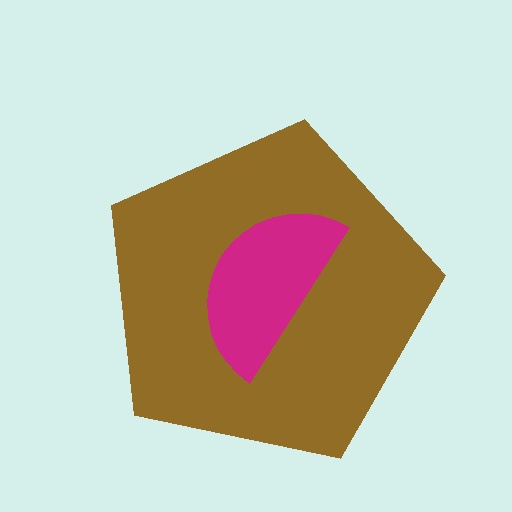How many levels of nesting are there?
2.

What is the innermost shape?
The magenta semicircle.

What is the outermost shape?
The brown pentagon.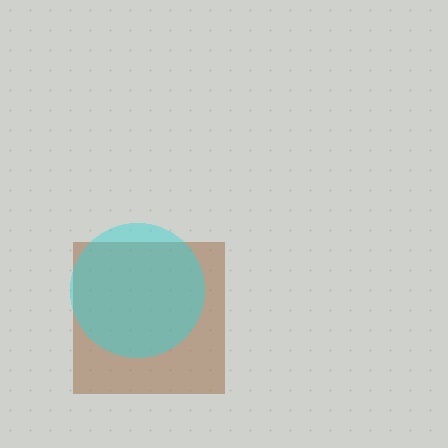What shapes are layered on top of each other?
The layered shapes are: a brown square, a cyan circle.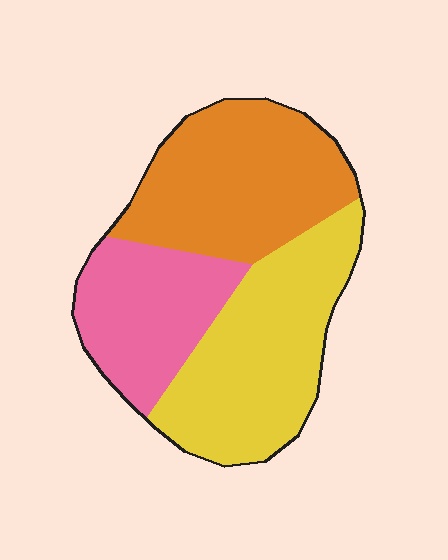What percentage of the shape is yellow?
Yellow takes up between a quarter and a half of the shape.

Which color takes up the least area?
Pink, at roughly 25%.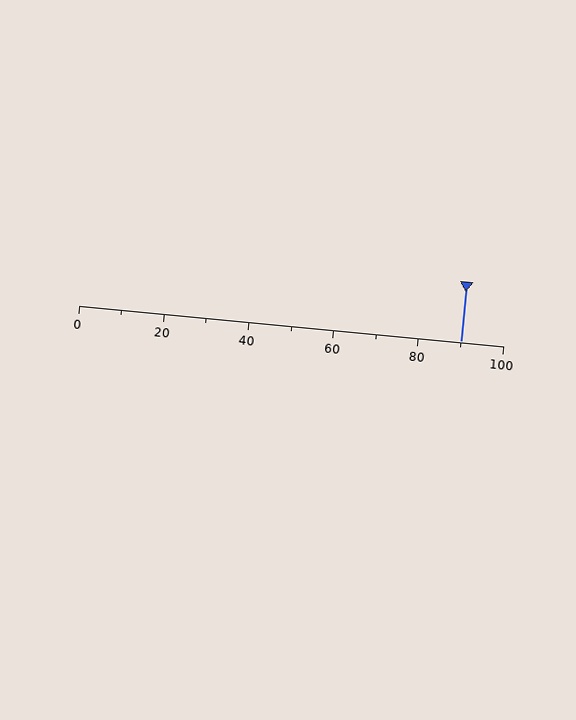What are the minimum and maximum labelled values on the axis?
The axis runs from 0 to 100.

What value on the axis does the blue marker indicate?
The marker indicates approximately 90.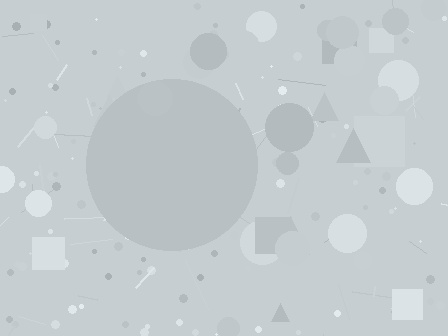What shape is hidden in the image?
A circle is hidden in the image.